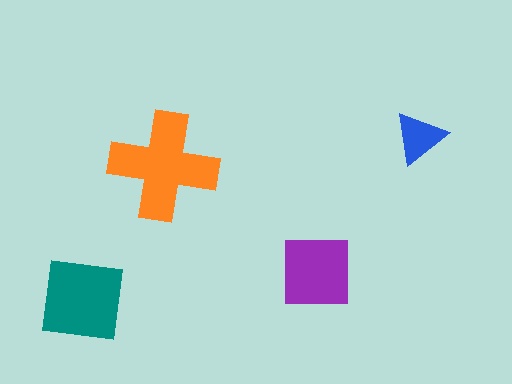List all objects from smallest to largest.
The blue triangle, the purple square, the teal square, the orange cross.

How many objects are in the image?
There are 4 objects in the image.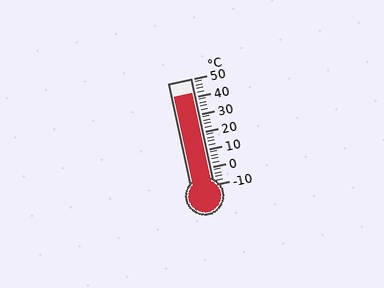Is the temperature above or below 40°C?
The temperature is above 40°C.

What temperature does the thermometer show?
The thermometer shows approximately 42°C.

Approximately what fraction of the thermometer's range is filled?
The thermometer is filled to approximately 85% of its range.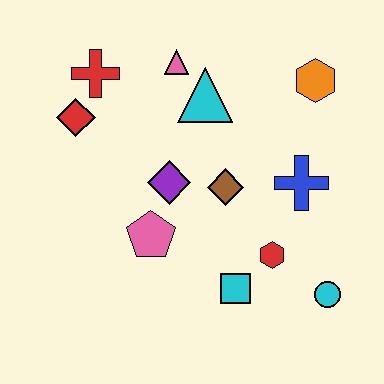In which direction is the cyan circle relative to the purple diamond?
The cyan circle is to the right of the purple diamond.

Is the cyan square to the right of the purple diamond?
Yes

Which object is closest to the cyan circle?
The red hexagon is closest to the cyan circle.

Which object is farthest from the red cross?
The cyan circle is farthest from the red cross.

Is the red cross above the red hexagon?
Yes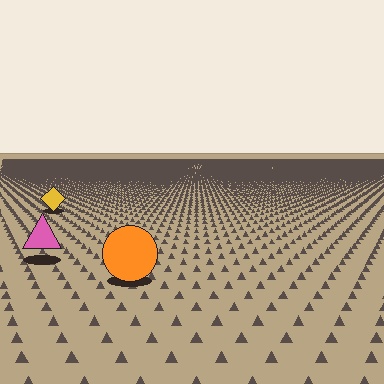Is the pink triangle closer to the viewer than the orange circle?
No. The orange circle is closer — you can tell from the texture gradient: the ground texture is coarser near it.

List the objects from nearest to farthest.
From nearest to farthest: the orange circle, the pink triangle, the yellow diamond.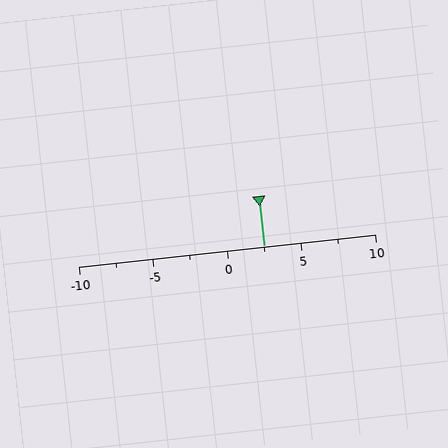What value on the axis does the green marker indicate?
The marker indicates approximately 2.5.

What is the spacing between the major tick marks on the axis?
The major ticks are spaced 5 apart.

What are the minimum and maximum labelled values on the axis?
The axis runs from -10 to 10.